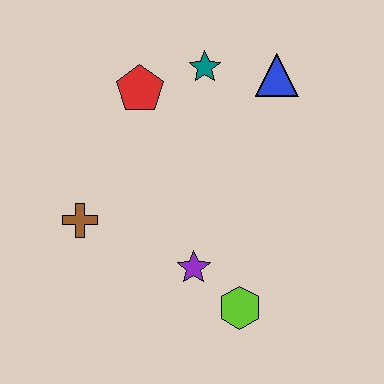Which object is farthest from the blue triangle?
The brown cross is farthest from the blue triangle.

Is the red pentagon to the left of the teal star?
Yes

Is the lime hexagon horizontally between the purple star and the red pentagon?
No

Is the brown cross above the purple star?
Yes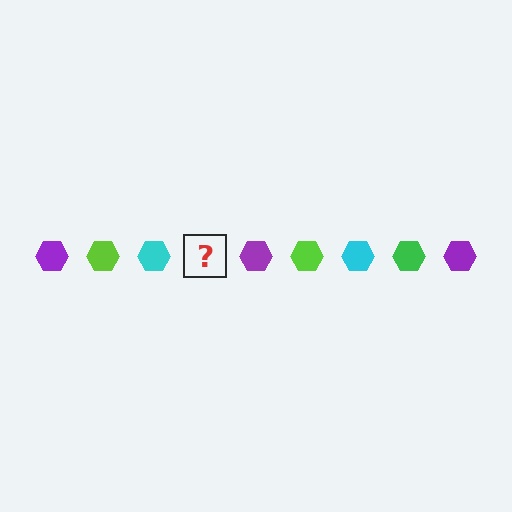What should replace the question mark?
The question mark should be replaced with a green hexagon.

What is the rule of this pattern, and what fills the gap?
The rule is that the pattern cycles through purple, lime, cyan, green hexagons. The gap should be filled with a green hexagon.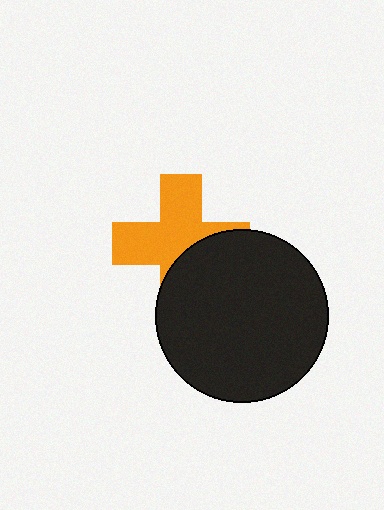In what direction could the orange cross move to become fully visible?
The orange cross could move toward the upper-left. That would shift it out from behind the black circle entirely.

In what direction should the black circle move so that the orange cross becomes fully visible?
The black circle should move toward the lower-right. That is the shortest direction to clear the overlap and leave the orange cross fully visible.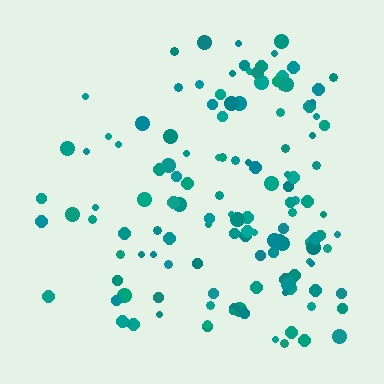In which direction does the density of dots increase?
From left to right, with the right side densest.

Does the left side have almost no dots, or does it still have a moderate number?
Still a moderate number, just noticeably fewer than the right.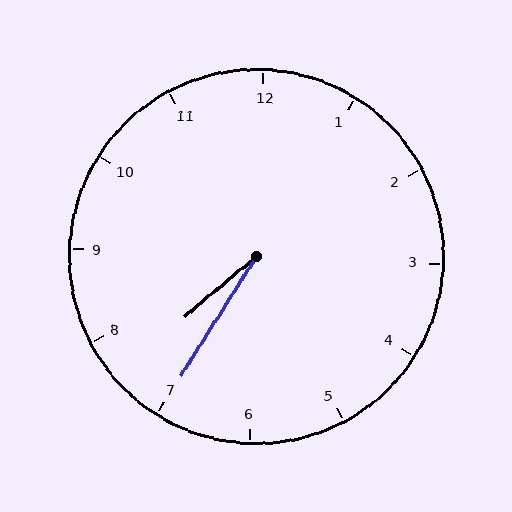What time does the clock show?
7:35.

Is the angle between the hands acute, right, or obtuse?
It is acute.